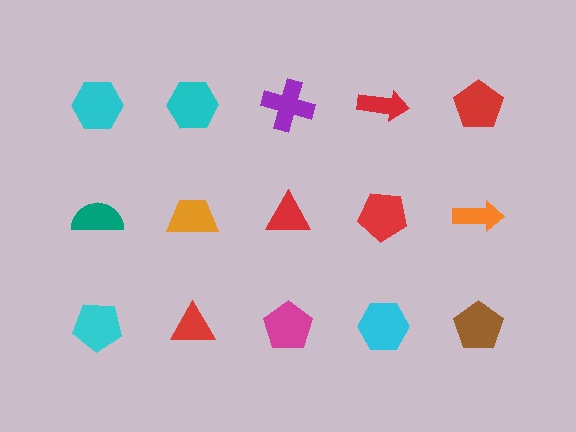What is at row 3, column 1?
A cyan pentagon.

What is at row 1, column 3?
A purple cross.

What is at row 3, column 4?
A cyan hexagon.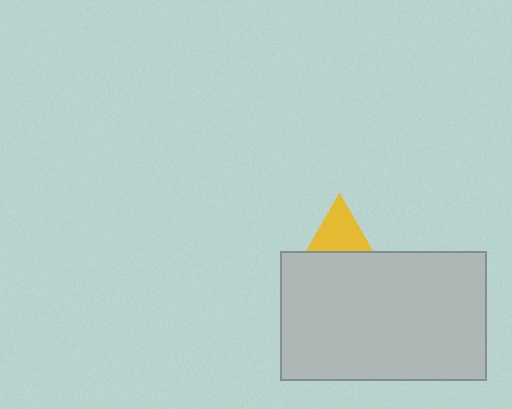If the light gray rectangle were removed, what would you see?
You would see the complete yellow triangle.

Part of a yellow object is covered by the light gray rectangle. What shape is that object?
It is a triangle.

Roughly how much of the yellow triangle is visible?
A small part of it is visible (roughly 36%).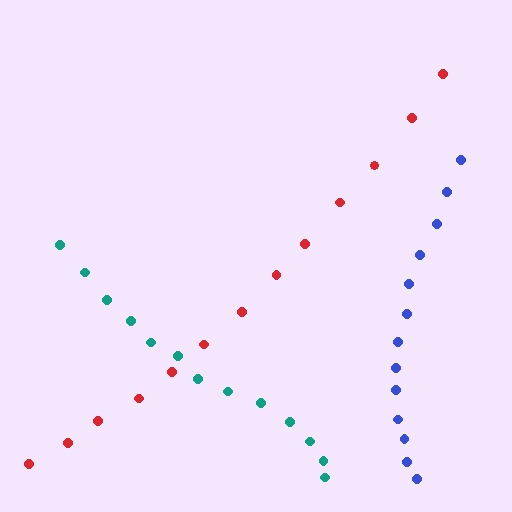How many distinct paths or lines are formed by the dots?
There are 3 distinct paths.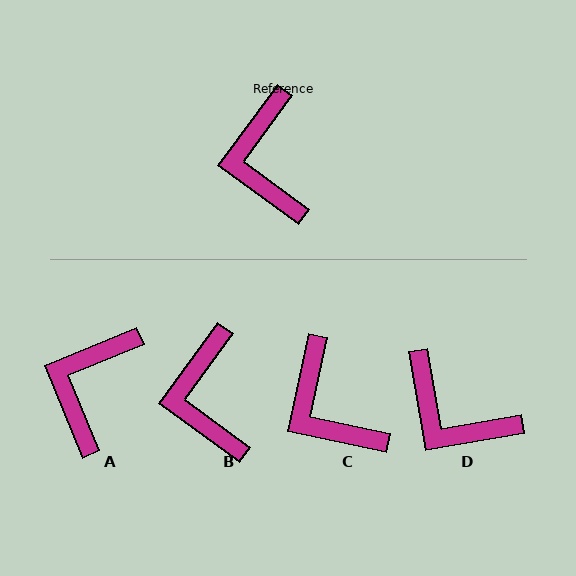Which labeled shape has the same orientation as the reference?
B.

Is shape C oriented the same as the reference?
No, it is off by about 24 degrees.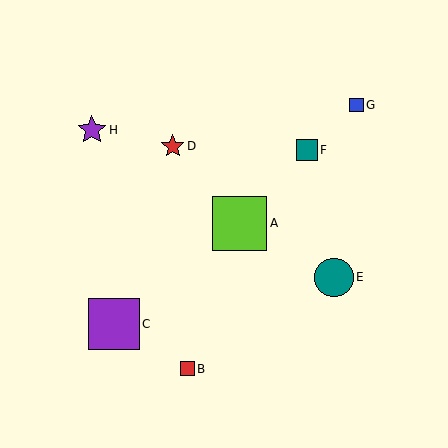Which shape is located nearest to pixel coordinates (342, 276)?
The teal circle (labeled E) at (334, 277) is nearest to that location.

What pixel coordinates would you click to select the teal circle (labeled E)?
Click at (334, 277) to select the teal circle E.